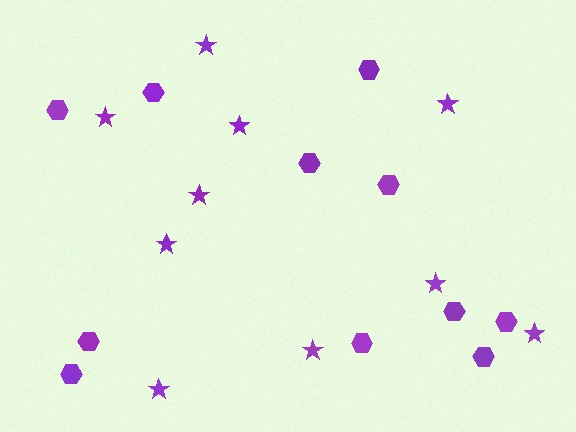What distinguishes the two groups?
There are 2 groups: one group of hexagons (11) and one group of stars (10).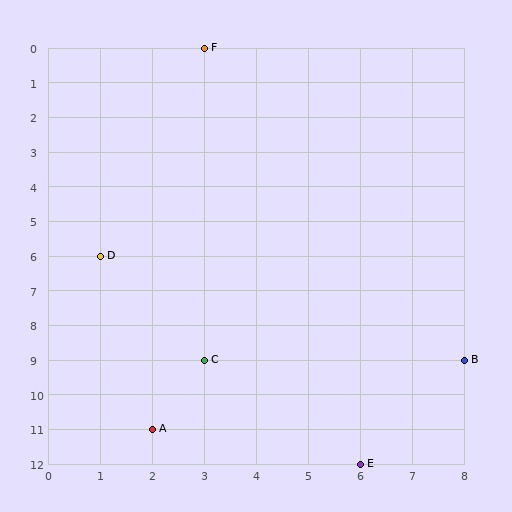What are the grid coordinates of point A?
Point A is at grid coordinates (2, 11).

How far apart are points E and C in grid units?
Points E and C are 3 columns and 3 rows apart (about 4.2 grid units diagonally).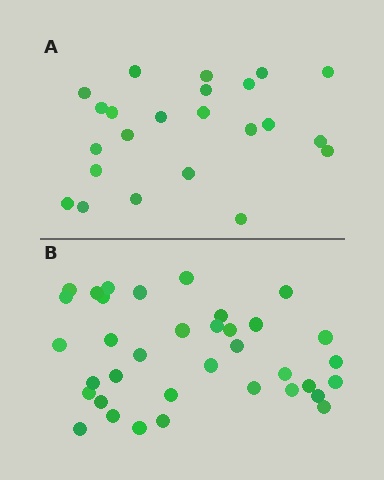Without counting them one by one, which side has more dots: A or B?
Region B (the bottom region) has more dots.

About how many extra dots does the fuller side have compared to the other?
Region B has approximately 15 more dots than region A.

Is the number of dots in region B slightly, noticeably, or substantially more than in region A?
Region B has substantially more. The ratio is roughly 1.6 to 1.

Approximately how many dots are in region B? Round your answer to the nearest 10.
About 40 dots. (The exact count is 36, which rounds to 40.)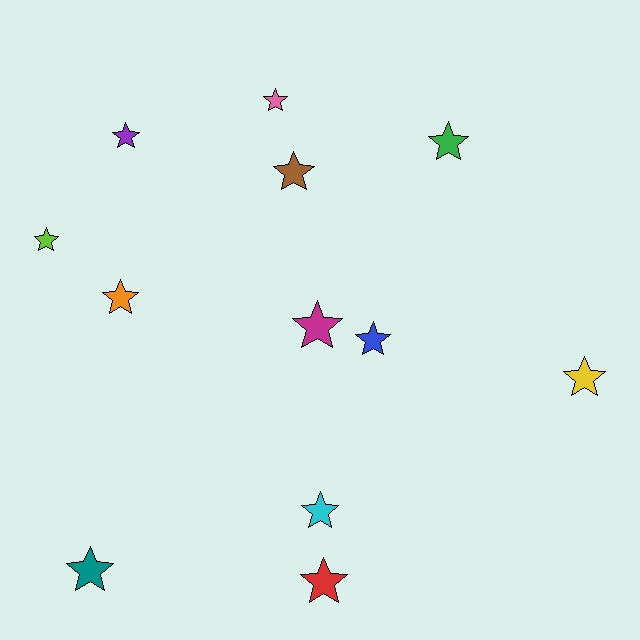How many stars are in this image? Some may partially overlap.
There are 12 stars.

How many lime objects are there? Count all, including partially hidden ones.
There is 1 lime object.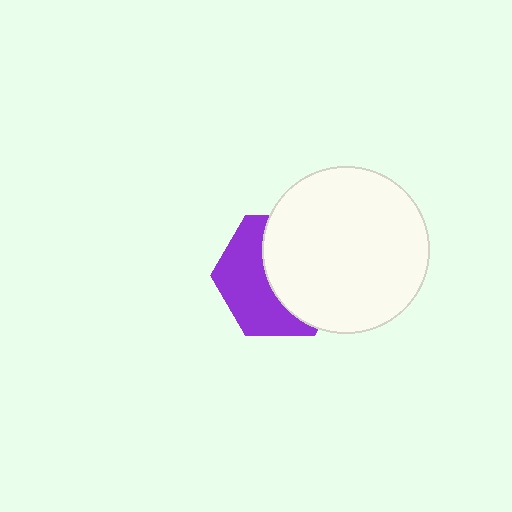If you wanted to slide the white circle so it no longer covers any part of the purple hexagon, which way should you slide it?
Slide it right — that is the most direct way to separate the two shapes.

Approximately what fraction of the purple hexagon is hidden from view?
Roughly 54% of the purple hexagon is hidden behind the white circle.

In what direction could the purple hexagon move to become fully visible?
The purple hexagon could move left. That would shift it out from behind the white circle entirely.